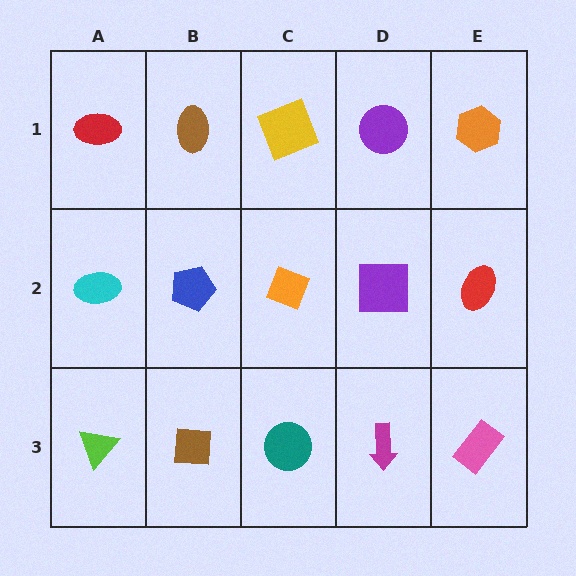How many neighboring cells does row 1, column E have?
2.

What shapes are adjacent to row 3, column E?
A red ellipse (row 2, column E), a magenta arrow (row 3, column D).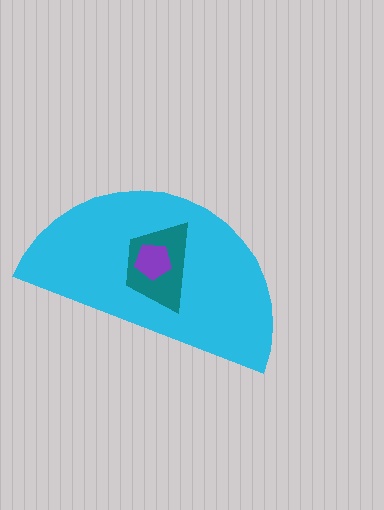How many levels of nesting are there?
3.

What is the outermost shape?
The cyan semicircle.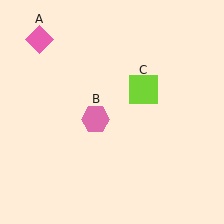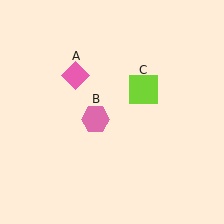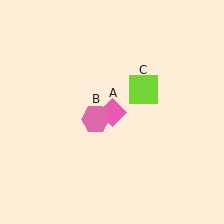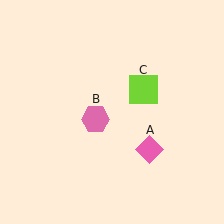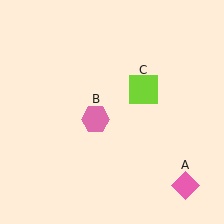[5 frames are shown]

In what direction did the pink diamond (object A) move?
The pink diamond (object A) moved down and to the right.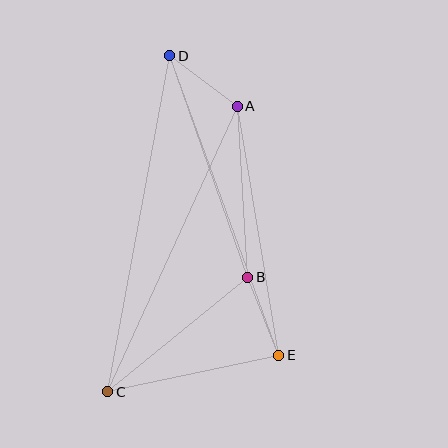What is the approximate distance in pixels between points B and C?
The distance between B and C is approximately 181 pixels.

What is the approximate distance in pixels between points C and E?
The distance between C and E is approximately 175 pixels.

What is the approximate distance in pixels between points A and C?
The distance between A and C is approximately 314 pixels.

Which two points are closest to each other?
Points B and E are closest to each other.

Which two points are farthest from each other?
Points C and D are farthest from each other.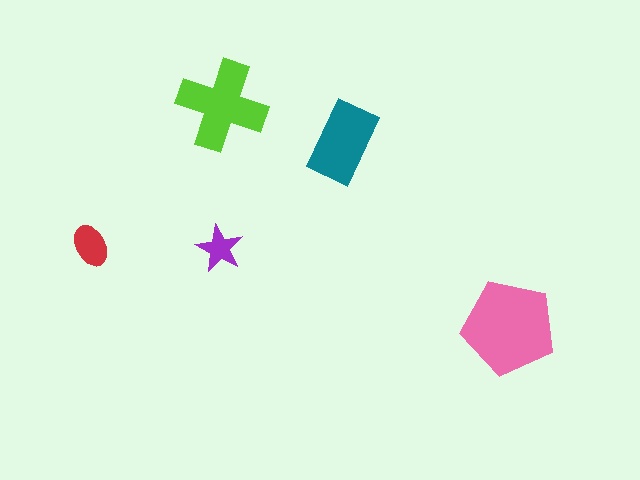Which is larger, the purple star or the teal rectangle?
The teal rectangle.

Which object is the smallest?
The purple star.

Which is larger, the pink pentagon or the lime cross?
The pink pentagon.